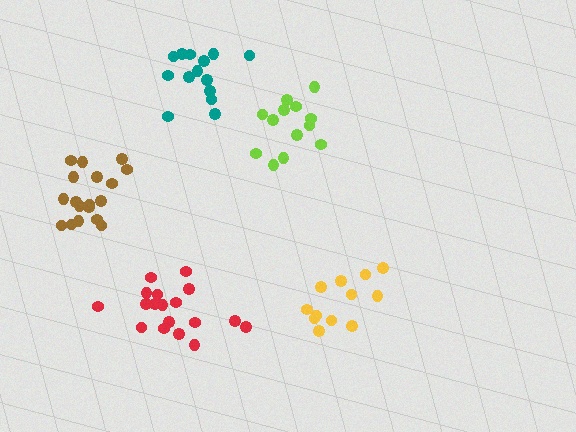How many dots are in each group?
Group 1: 18 dots, Group 2: 14 dots, Group 3: 18 dots, Group 4: 13 dots, Group 5: 12 dots (75 total).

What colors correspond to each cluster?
The clusters are colored: red, teal, brown, lime, yellow.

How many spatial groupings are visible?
There are 5 spatial groupings.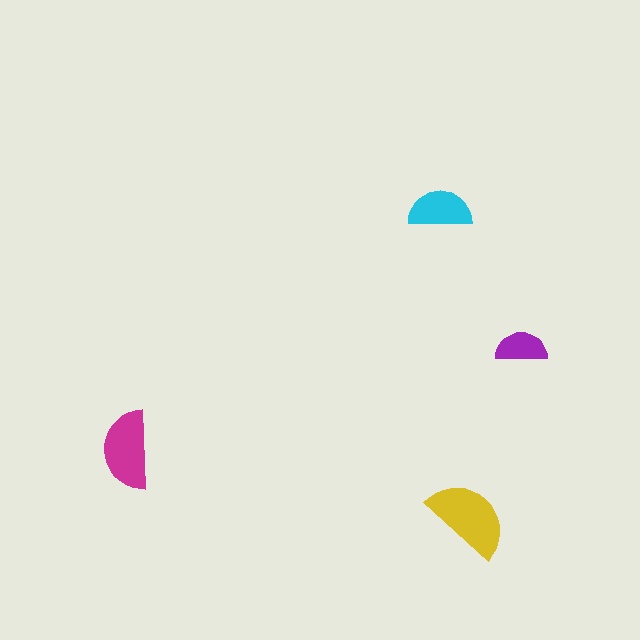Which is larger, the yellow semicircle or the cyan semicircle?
The yellow one.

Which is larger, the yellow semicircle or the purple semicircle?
The yellow one.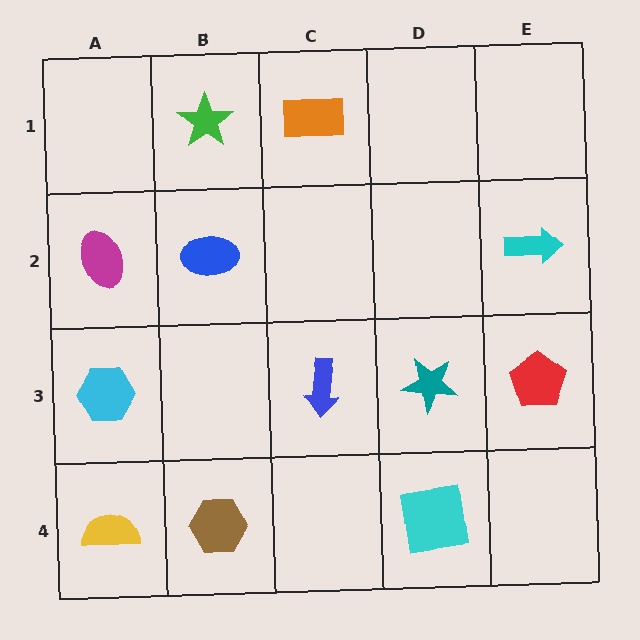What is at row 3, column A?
A cyan hexagon.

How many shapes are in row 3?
4 shapes.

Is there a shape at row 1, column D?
No, that cell is empty.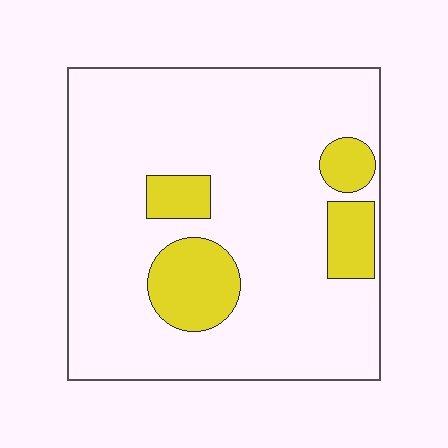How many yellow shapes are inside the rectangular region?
4.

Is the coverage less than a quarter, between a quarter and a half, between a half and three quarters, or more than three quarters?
Less than a quarter.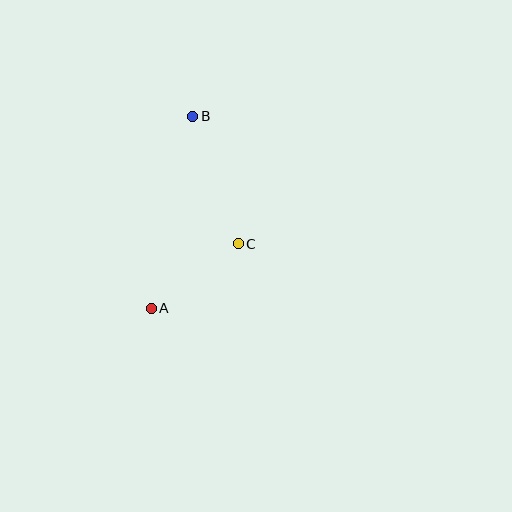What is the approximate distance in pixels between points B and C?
The distance between B and C is approximately 135 pixels.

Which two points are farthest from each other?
Points A and B are farthest from each other.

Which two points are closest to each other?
Points A and C are closest to each other.